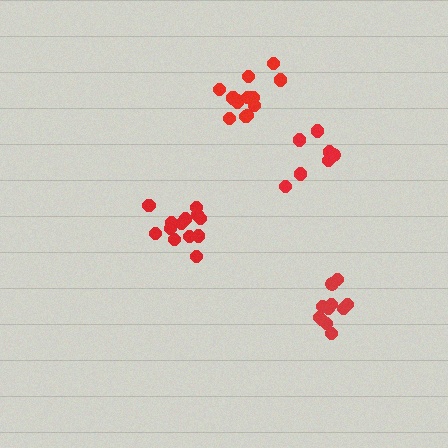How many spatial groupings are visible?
There are 4 spatial groupings.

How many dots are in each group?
Group 1: 11 dots, Group 2: 14 dots, Group 3: 8 dots, Group 4: 13 dots (46 total).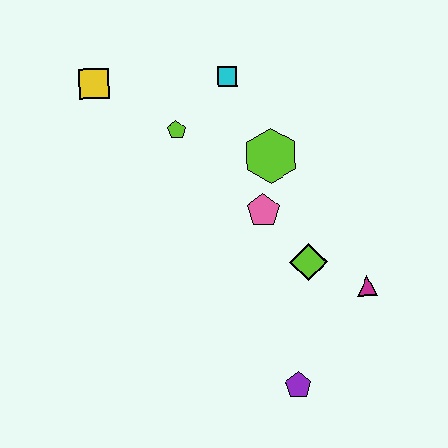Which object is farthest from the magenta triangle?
The yellow square is farthest from the magenta triangle.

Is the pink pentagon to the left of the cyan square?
No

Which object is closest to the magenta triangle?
The lime diamond is closest to the magenta triangle.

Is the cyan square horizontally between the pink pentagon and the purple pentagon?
No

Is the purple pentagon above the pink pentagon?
No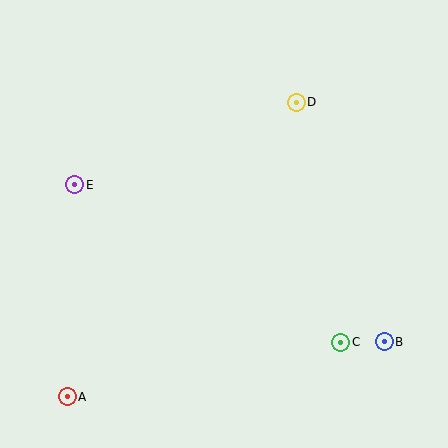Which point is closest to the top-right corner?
Point D is closest to the top-right corner.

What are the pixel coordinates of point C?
Point C is at (341, 342).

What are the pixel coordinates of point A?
Point A is at (67, 397).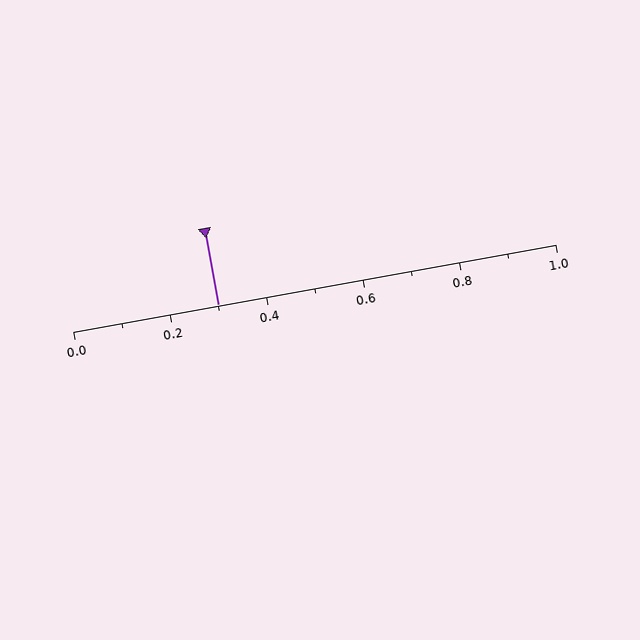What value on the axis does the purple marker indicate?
The marker indicates approximately 0.3.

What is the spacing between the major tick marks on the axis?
The major ticks are spaced 0.2 apart.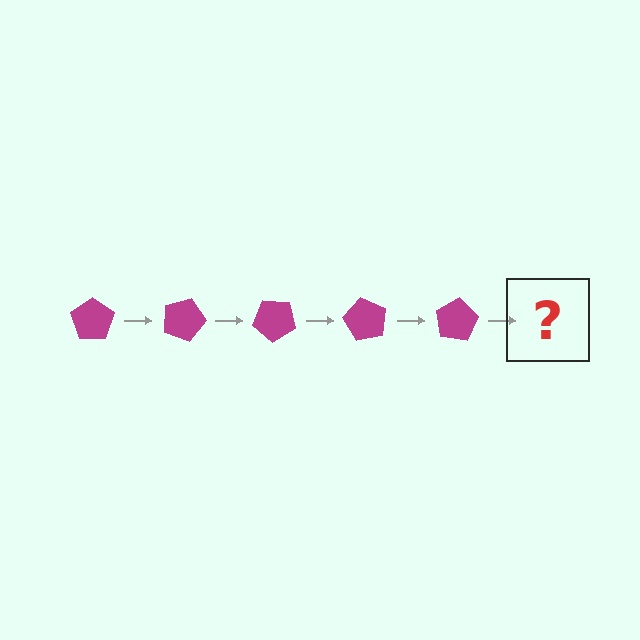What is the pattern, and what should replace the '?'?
The pattern is that the pentagon rotates 20 degrees each step. The '?' should be a magenta pentagon rotated 100 degrees.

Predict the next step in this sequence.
The next step is a magenta pentagon rotated 100 degrees.